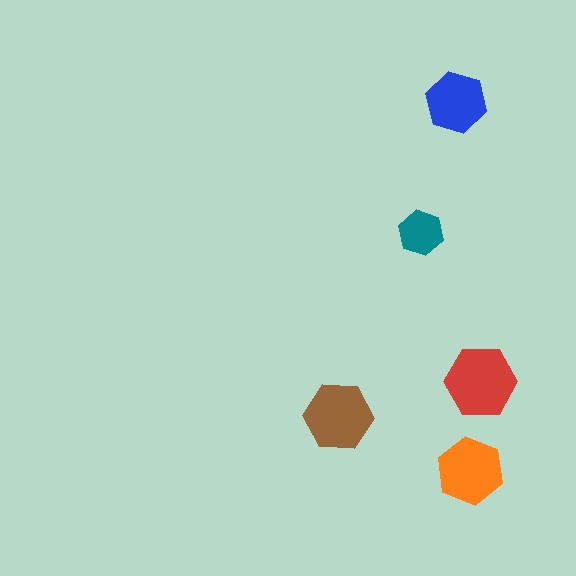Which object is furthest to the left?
The brown hexagon is leftmost.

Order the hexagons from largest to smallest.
the red one, the brown one, the orange one, the blue one, the teal one.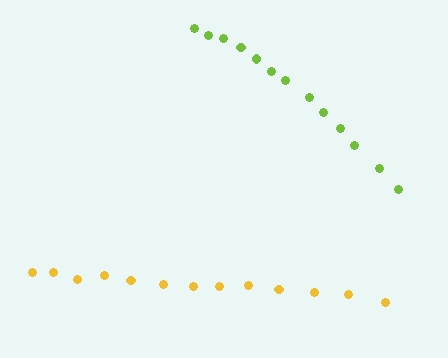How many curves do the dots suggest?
There are 2 distinct paths.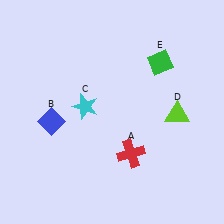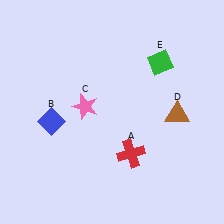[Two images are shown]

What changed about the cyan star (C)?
In Image 1, C is cyan. In Image 2, it changed to pink.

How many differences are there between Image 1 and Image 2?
There are 2 differences between the two images.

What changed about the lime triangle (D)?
In Image 1, D is lime. In Image 2, it changed to brown.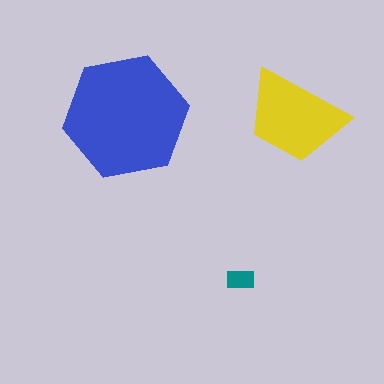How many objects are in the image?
There are 3 objects in the image.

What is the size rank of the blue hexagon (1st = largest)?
1st.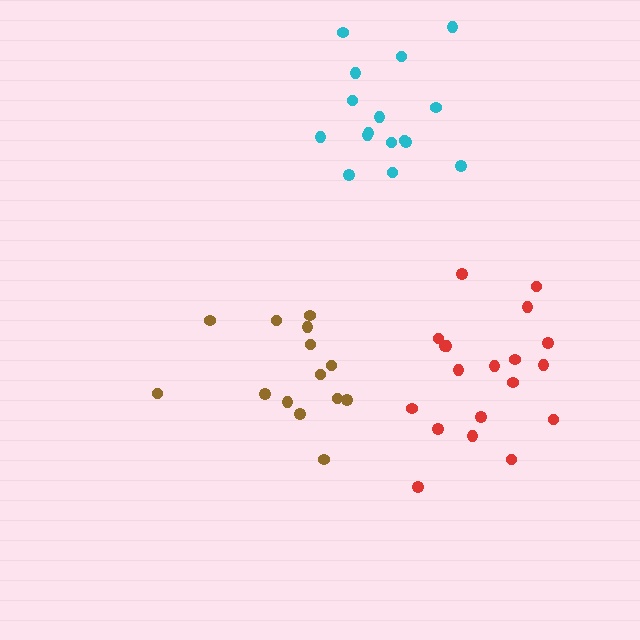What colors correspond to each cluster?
The clusters are colored: cyan, red, brown.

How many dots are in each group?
Group 1: 16 dots, Group 2: 19 dots, Group 3: 14 dots (49 total).